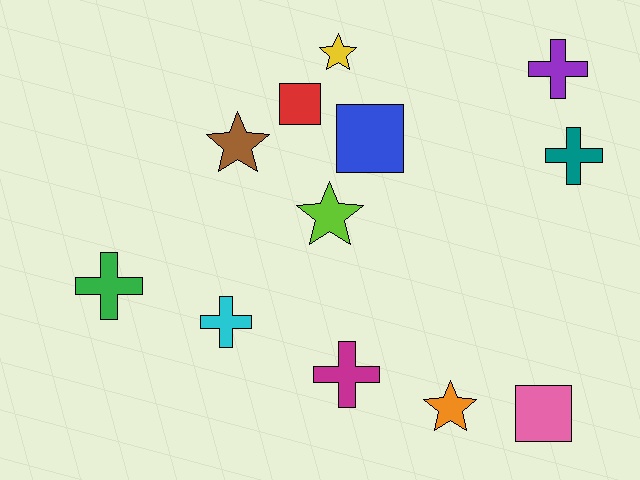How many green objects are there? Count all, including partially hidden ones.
There is 1 green object.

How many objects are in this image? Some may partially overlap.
There are 12 objects.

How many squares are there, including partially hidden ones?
There are 3 squares.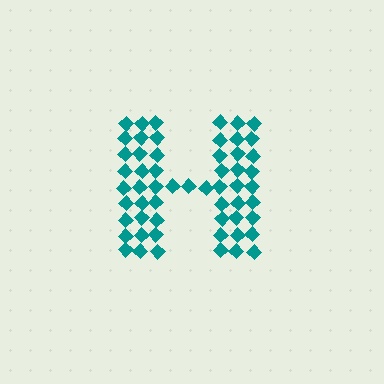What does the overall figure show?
The overall figure shows the letter H.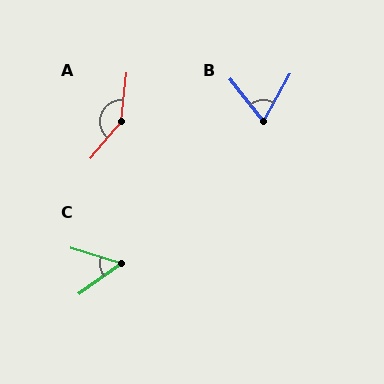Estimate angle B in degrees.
Approximately 67 degrees.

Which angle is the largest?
A, at approximately 146 degrees.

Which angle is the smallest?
C, at approximately 53 degrees.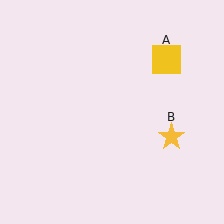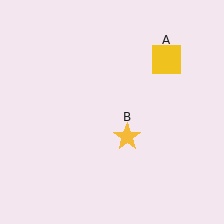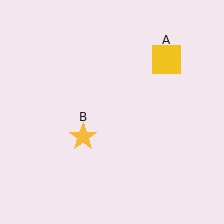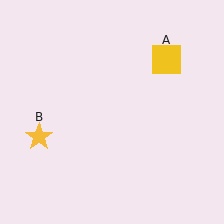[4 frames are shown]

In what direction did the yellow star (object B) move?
The yellow star (object B) moved left.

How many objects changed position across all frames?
1 object changed position: yellow star (object B).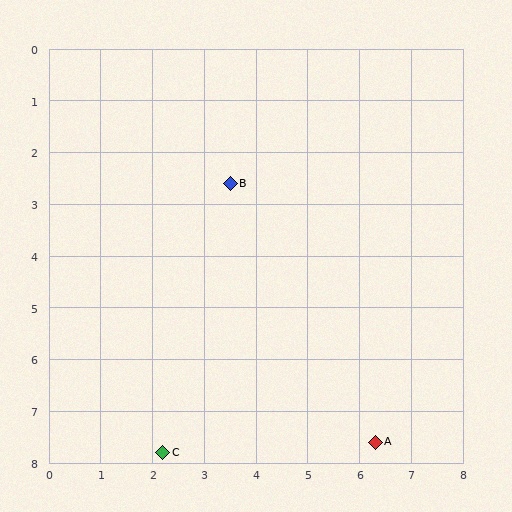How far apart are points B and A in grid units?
Points B and A are about 5.7 grid units apart.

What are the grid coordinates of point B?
Point B is at approximately (3.5, 2.6).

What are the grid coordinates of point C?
Point C is at approximately (2.2, 7.8).